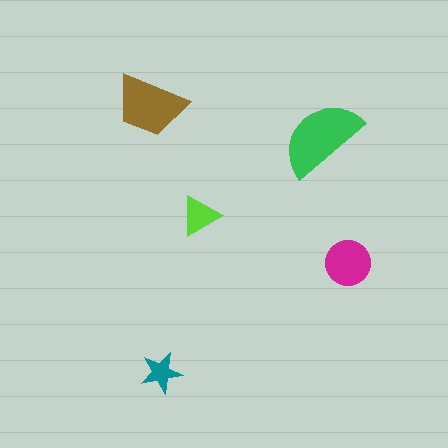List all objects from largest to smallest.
The green semicircle, the brown trapezoid, the magenta circle, the lime triangle, the teal star.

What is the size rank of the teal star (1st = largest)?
5th.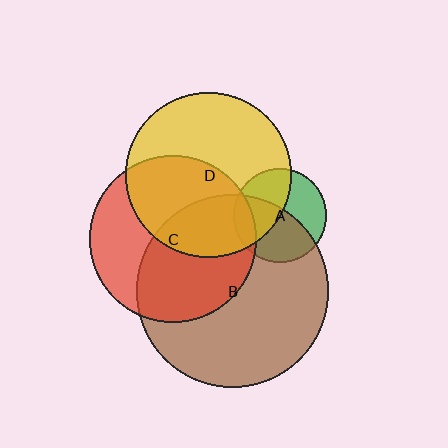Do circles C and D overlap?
Yes.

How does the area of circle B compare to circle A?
Approximately 4.3 times.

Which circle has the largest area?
Circle B (brown).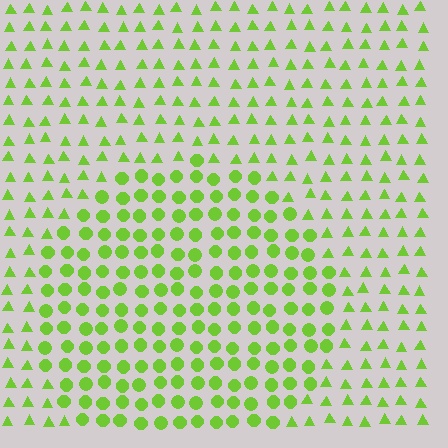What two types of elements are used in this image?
The image uses circles inside the circle region and triangles outside it.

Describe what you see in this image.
The image is filled with small lime elements arranged in a uniform grid. A circle-shaped region contains circles, while the surrounding area contains triangles. The boundary is defined purely by the change in element shape.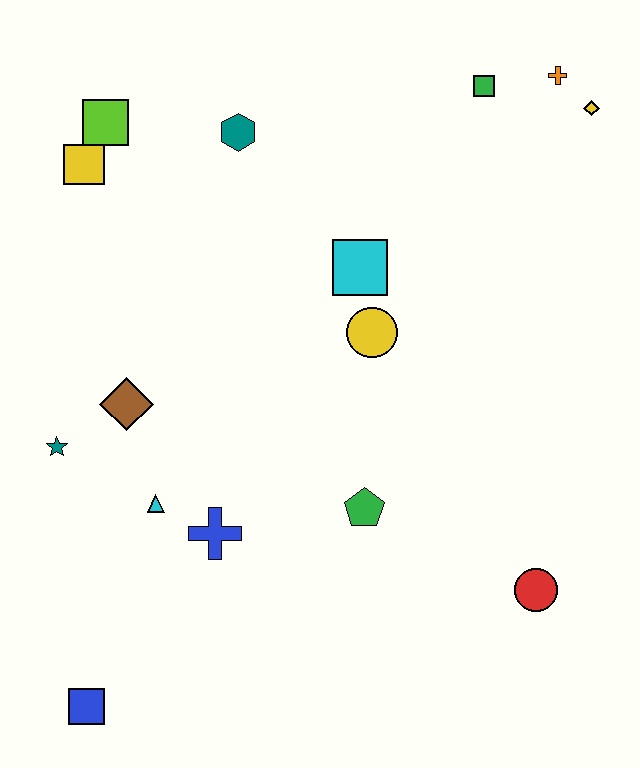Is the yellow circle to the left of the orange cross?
Yes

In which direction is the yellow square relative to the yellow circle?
The yellow square is to the left of the yellow circle.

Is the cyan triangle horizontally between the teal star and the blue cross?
Yes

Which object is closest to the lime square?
The yellow square is closest to the lime square.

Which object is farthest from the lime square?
The red circle is farthest from the lime square.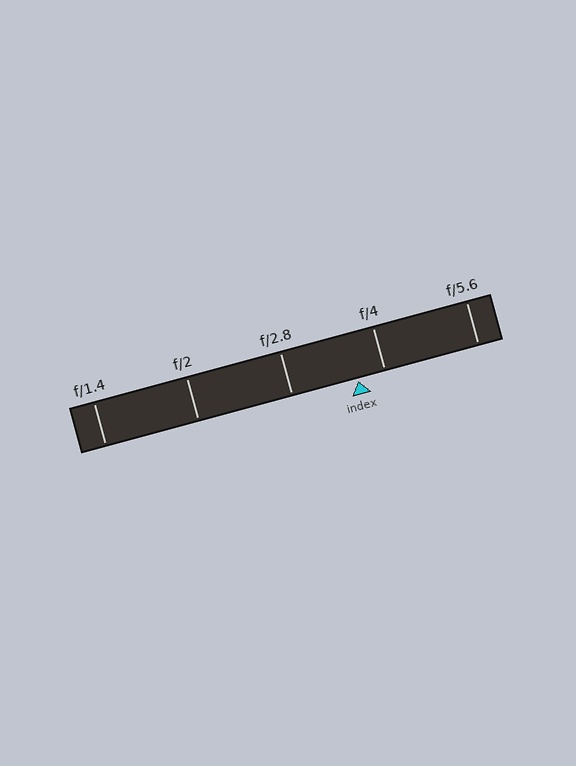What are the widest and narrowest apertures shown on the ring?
The widest aperture shown is f/1.4 and the narrowest is f/5.6.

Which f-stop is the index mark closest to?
The index mark is closest to f/4.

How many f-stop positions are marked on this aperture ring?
There are 5 f-stop positions marked.